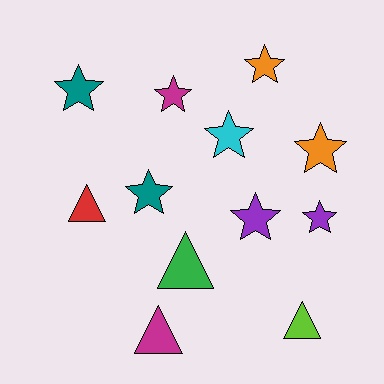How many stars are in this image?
There are 8 stars.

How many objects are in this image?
There are 12 objects.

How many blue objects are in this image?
There are no blue objects.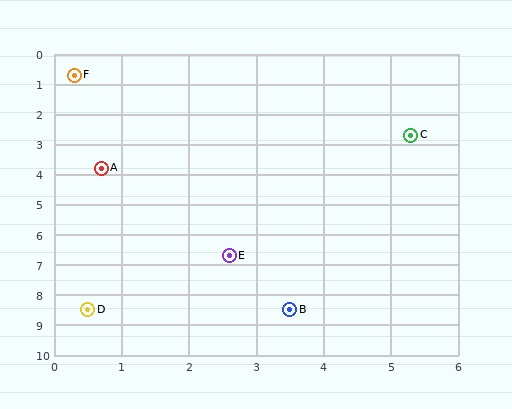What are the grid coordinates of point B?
Point B is at approximately (3.5, 8.5).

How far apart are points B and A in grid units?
Points B and A are about 5.5 grid units apart.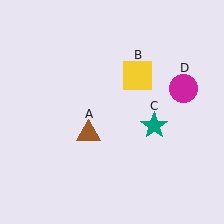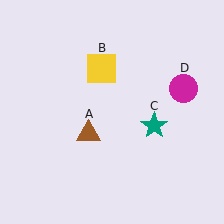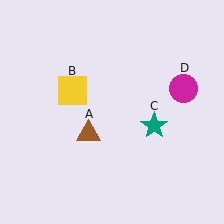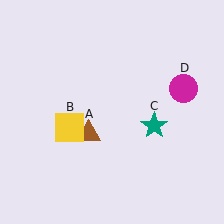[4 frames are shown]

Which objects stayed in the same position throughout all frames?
Brown triangle (object A) and teal star (object C) and magenta circle (object D) remained stationary.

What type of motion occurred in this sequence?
The yellow square (object B) rotated counterclockwise around the center of the scene.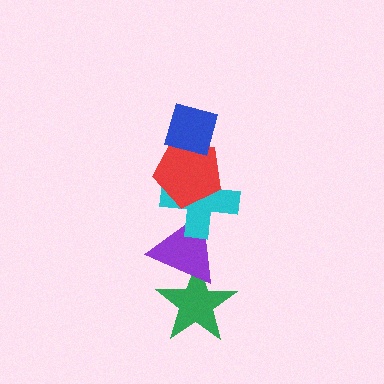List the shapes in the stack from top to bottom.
From top to bottom: the blue diamond, the red pentagon, the cyan cross, the purple triangle, the green star.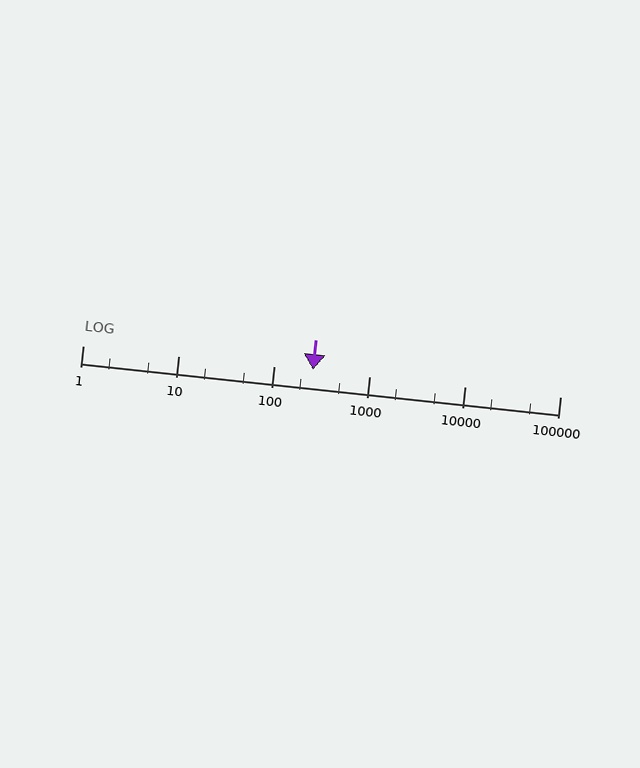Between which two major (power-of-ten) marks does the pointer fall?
The pointer is between 100 and 1000.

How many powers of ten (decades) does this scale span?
The scale spans 5 decades, from 1 to 100000.